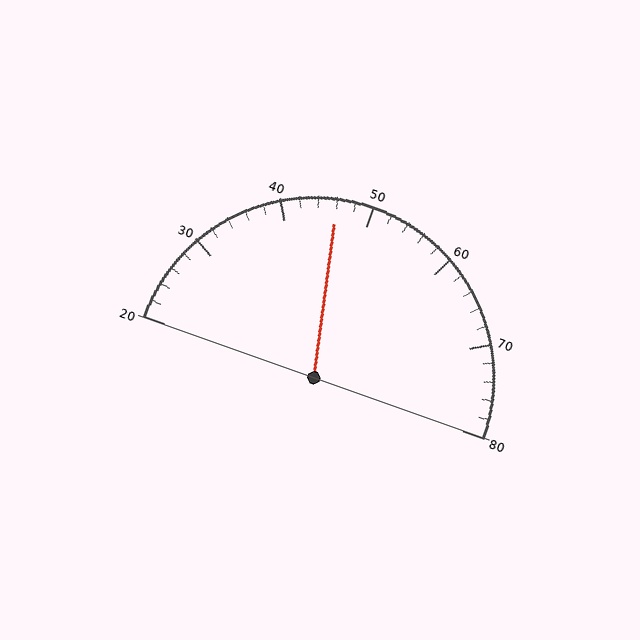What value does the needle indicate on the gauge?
The needle indicates approximately 46.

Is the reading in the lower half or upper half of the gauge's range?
The reading is in the lower half of the range (20 to 80).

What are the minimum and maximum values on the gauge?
The gauge ranges from 20 to 80.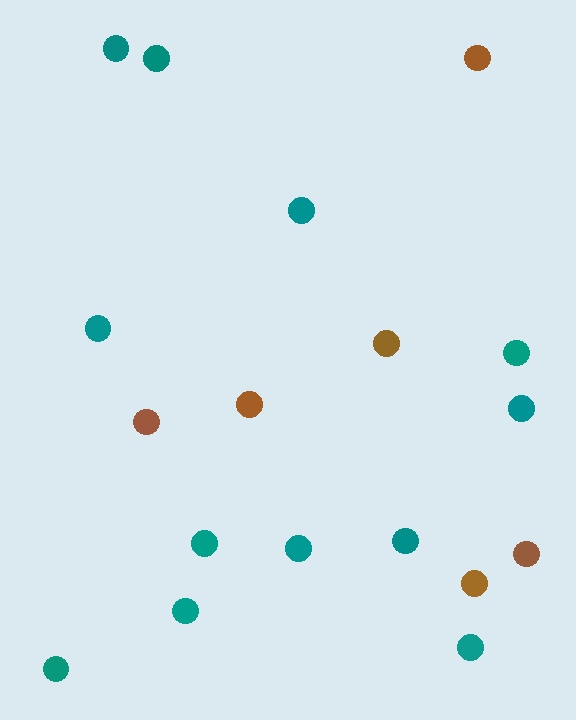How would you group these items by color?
There are 2 groups: one group of brown circles (6) and one group of teal circles (12).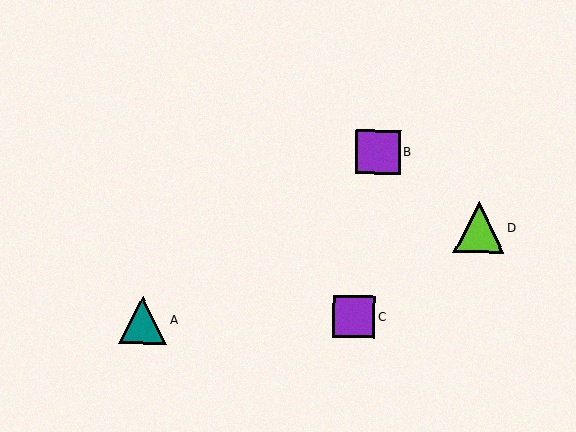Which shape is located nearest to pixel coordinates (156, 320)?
The teal triangle (labeled A) at (143, 320) is nearest to that location.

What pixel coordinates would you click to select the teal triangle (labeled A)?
Click at (143, 320) to select the teal triangle A.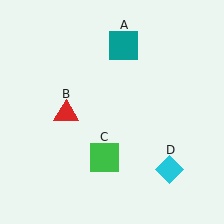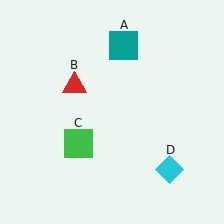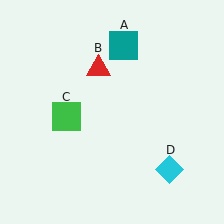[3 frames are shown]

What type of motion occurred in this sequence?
The red triangle (object B), green square (object C) rotated clockwise around the center of the scene.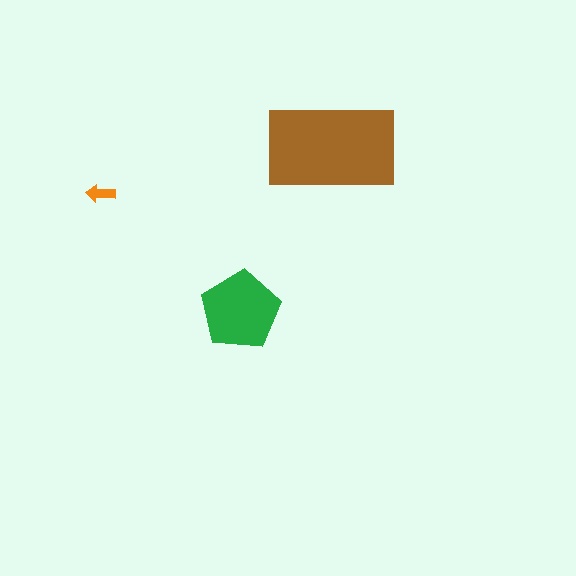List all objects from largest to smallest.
The brown rectangle, the green pentagon, the orange arrow.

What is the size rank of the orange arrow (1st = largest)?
3rd.